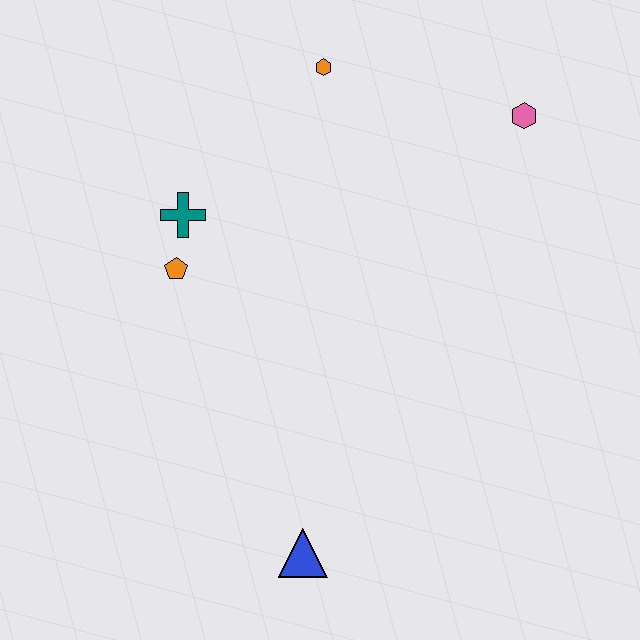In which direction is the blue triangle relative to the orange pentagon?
The blue triangle is below the orange pentagon.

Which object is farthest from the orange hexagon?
The blue triangle is farthest from the orange hexagon.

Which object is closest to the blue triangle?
The orange pentagon is closest to the blue triangle.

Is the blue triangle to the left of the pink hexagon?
Yes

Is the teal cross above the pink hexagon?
No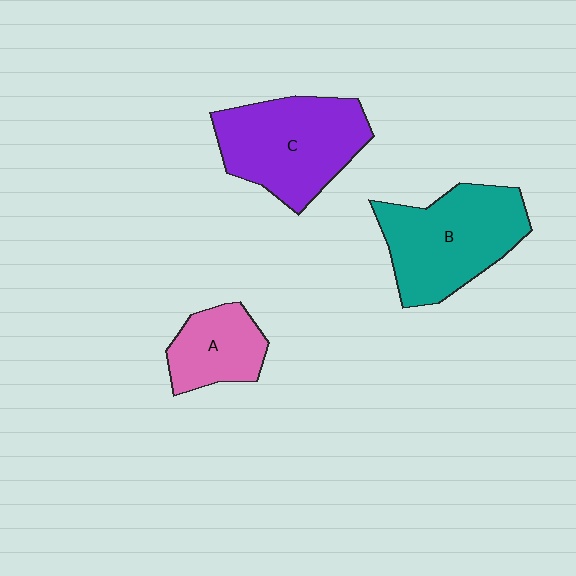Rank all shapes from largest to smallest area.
From largest to smallest: B (teal), C (purple), A (pink).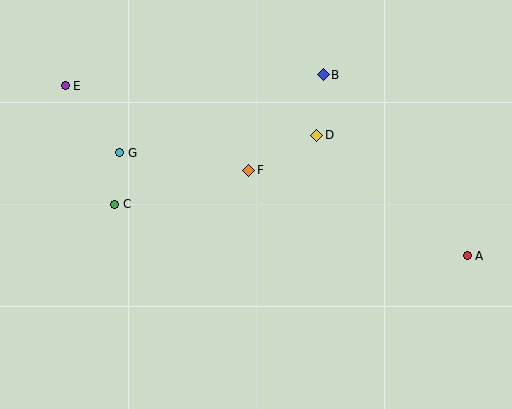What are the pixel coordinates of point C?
Point C is at (115, 204).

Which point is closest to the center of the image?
Point F at (249, 170) is closest to the center.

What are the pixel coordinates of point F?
Point F is at (249, 170).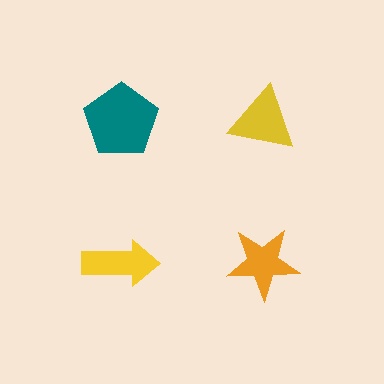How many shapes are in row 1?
2 shapes.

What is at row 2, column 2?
An orange star.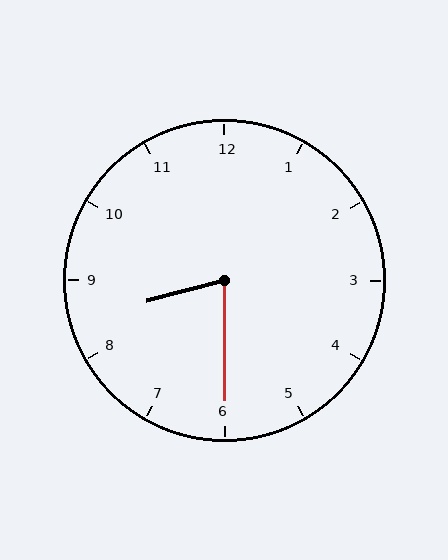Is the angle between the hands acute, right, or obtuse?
It is acute.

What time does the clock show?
8:30.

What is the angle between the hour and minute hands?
Approximately 75 degrees.